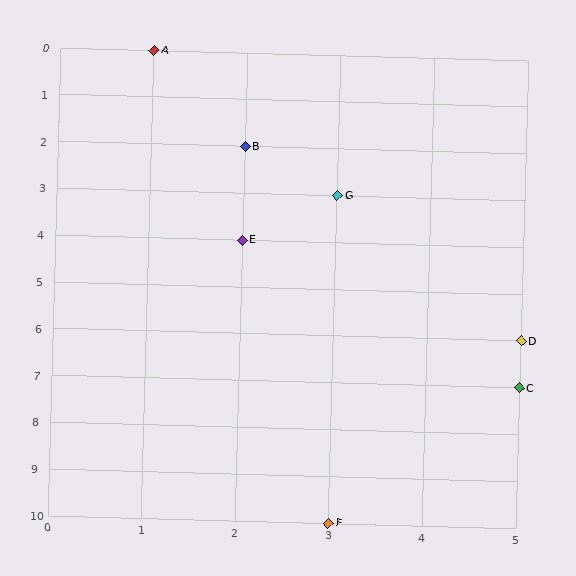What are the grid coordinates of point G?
Point G is at grid coordinates (3, 3).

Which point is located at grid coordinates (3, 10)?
Point F is at (3, 10).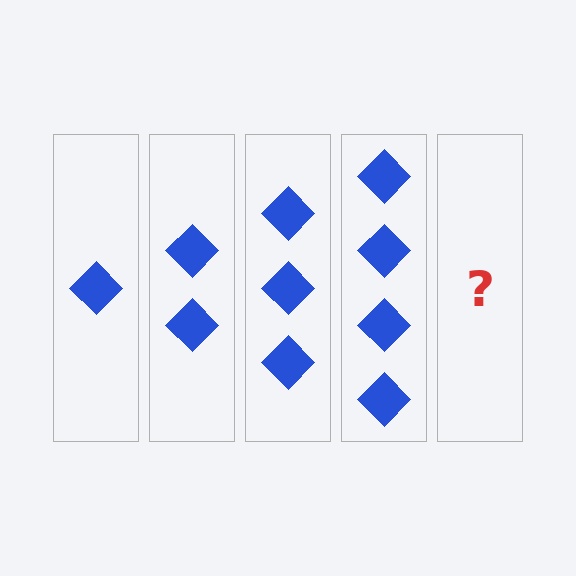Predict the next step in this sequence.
The next step is 5 diamonds.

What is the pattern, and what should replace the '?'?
The pattern is that each step adds one more diamond. The '?' should be 5 diamonds.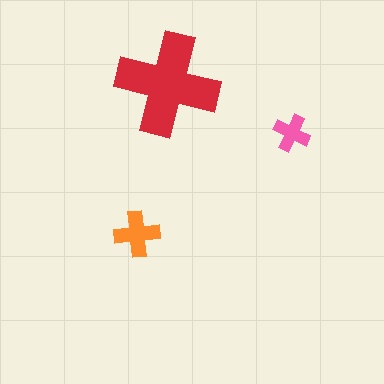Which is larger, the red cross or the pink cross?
The red one.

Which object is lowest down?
The orange cross is bottommost.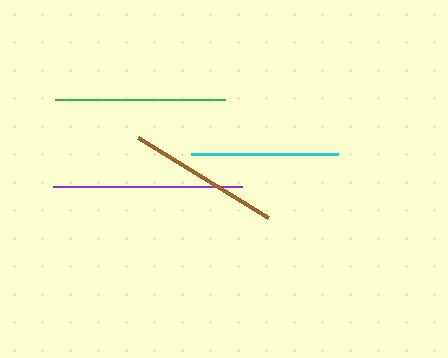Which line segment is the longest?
The purple line is the longest at approximately 189 pixels.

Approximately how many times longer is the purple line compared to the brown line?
The purple line is approximately 1.2 times the length of the brown line.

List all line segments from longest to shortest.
From longest to shortest: purple, green, brown, cyan.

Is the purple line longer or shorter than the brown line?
The purple line is longer than the brown line.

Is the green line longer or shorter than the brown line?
The green line is longer than the brown line.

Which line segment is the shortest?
The cyan line is the shortest at approximately 147 pixels.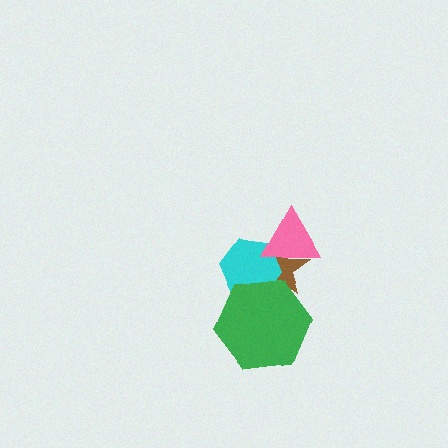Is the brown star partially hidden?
Yes, it is partially covered by another shape.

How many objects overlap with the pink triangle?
2 objects overlap with the pink triangle.